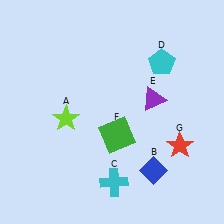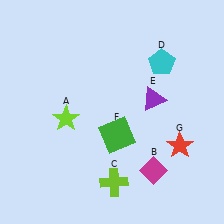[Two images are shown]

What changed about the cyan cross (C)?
In Image 1, C is cyan. In Image 2, it changed to lime.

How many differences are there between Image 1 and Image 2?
There are 2 differences between the two images.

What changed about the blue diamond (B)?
In Image 1, B is blue. In Image 2, it changed to magenta.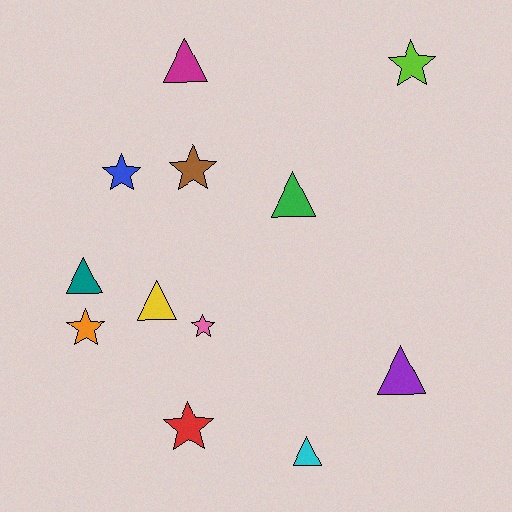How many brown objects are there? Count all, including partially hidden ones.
There is 1 brown object.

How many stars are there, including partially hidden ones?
There are 6 stars.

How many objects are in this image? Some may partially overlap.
There are 12 objects.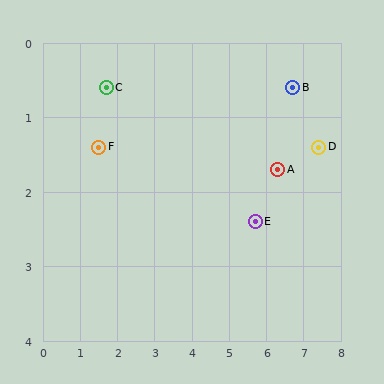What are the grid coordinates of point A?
Point A is at approximately (6.3, 1.7).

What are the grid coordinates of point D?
Point D is at approximately (7.4, 1.4).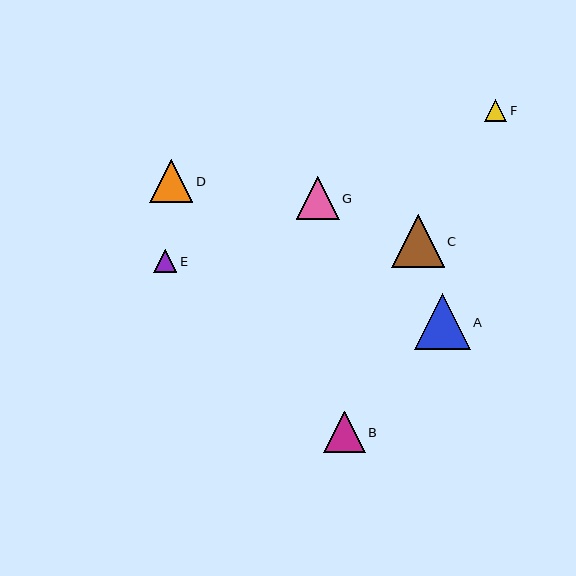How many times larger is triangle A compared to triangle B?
Triangle A is approximately 1.4 times the size of triangle B.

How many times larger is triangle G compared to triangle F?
Triangle G is approximately 1.9 times the size of triangle F.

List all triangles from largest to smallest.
From largest to smallest: A, C, D, G, B, E, F.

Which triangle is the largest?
Triangle A is the largest with a size of approximately 56 pixels.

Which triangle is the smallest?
Triangle F is the smallest with a size of approximately 23 pixels.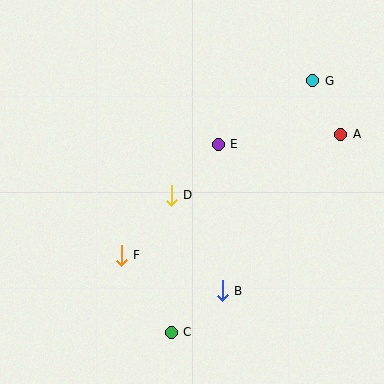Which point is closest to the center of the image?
Point D at (171, 195) is closest to the center.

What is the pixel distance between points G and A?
The distance between G and A is 61 pixels.